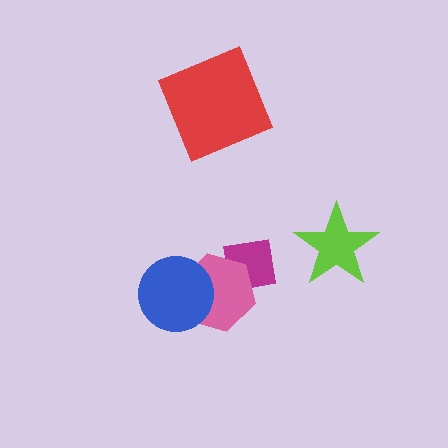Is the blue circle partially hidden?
No, no other shape covers it.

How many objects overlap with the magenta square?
1 object overlaps with the magenta square.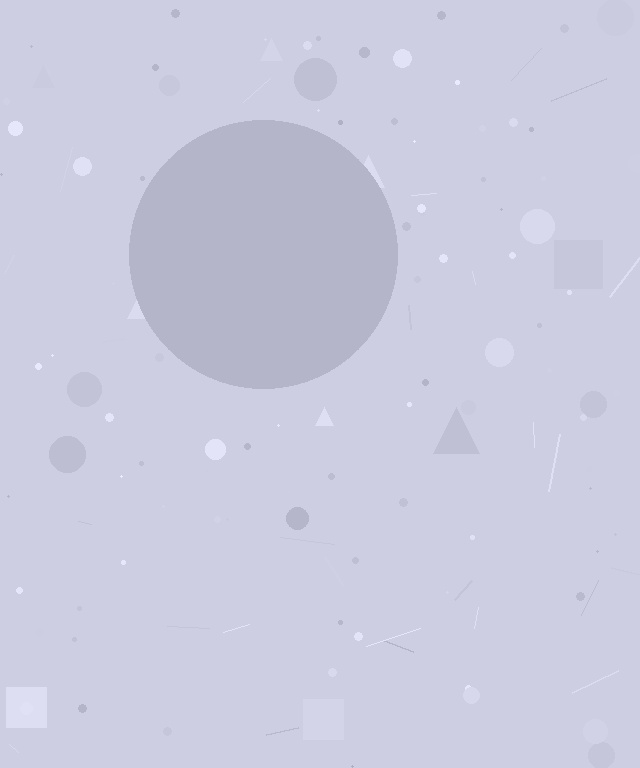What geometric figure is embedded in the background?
A circle is embedded in the background.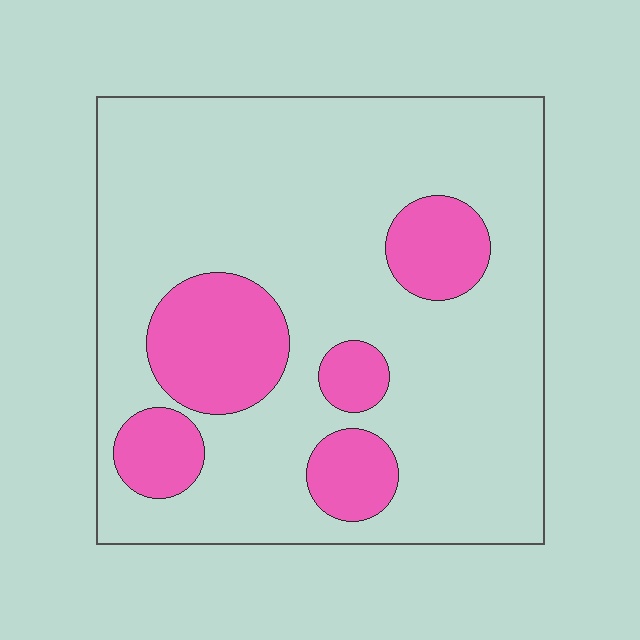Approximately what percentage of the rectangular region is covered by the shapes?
Approximately 20%.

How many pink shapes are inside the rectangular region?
5.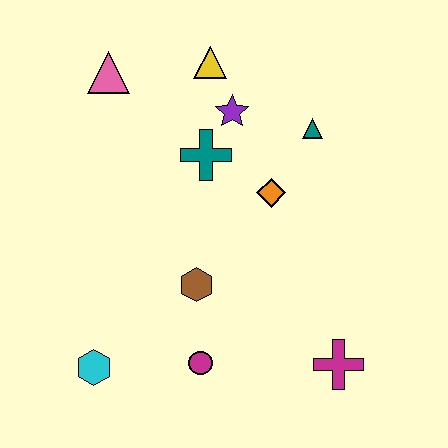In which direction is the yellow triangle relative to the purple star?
The yellow triangle is above the purple star.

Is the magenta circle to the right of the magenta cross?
No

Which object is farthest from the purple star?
The cyan hexagon is farthest from the purple star.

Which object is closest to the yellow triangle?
The purple star is closest to the yellow triangle.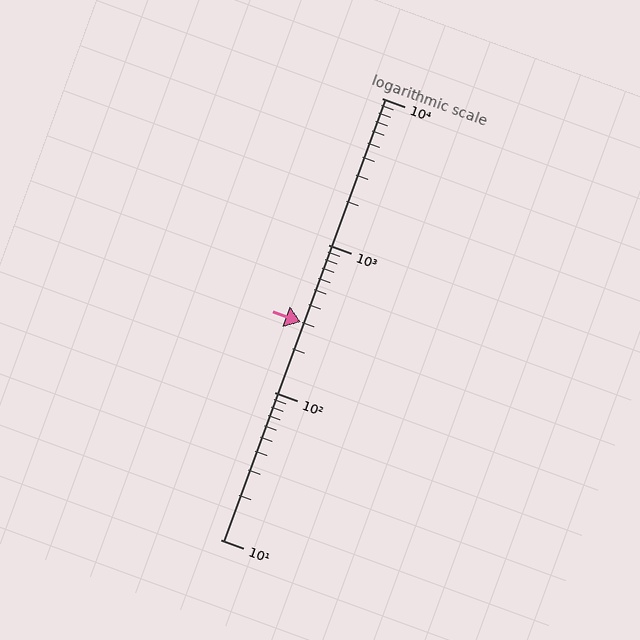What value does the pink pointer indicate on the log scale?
The pointer indicates approximately 300.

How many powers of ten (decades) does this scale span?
The scale spans 3 decades, from 10 to 10000.